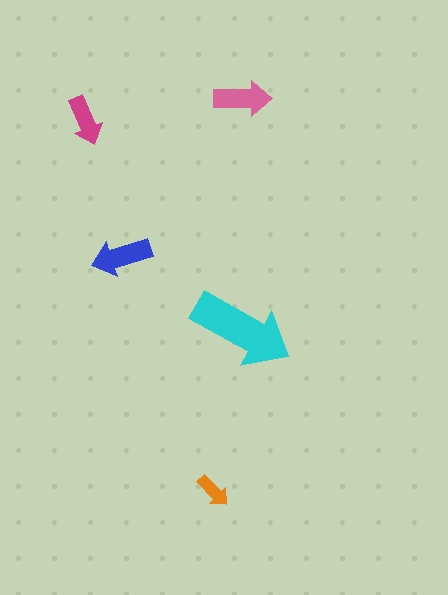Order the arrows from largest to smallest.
the cyan one, the blue one, the pink one, the magenta one, the orange one.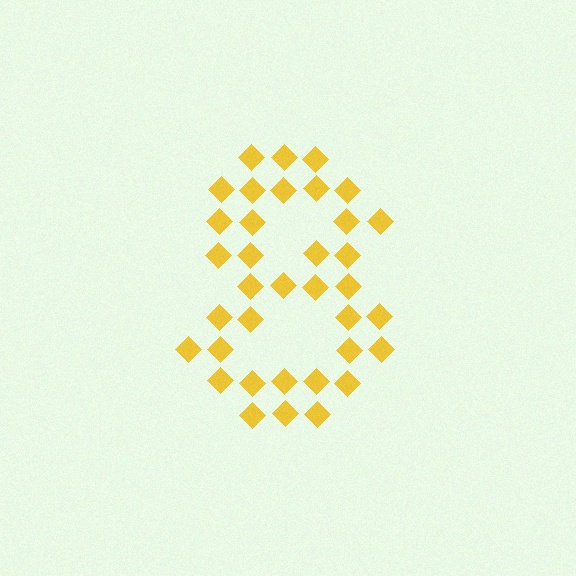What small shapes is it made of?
It is made of small diamonds.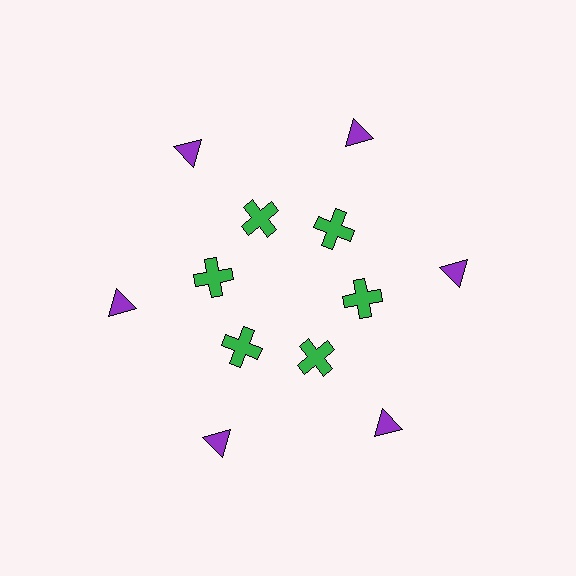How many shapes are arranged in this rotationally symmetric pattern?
There are 12 shapes, arranged in 6 groups of 2.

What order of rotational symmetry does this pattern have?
This pattern has 6-fold rotational symmetry.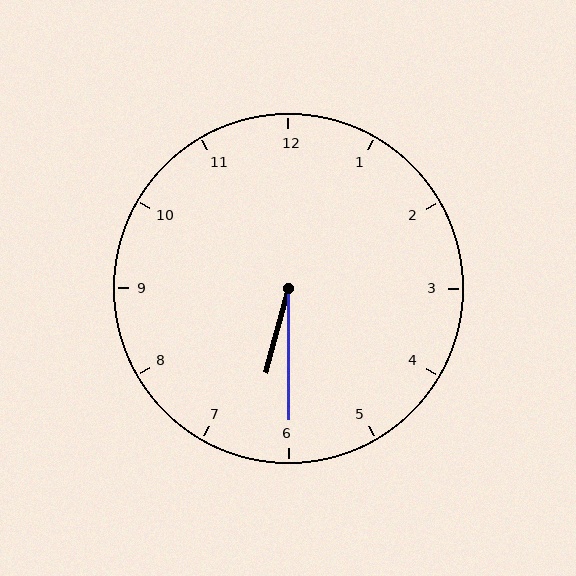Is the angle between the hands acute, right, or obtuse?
It is acute.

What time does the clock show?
6:30.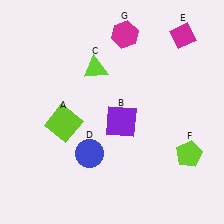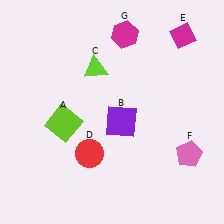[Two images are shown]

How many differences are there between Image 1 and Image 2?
There are 2 differences between the two images.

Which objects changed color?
D changed from blue to red. F changed from lime to pink.